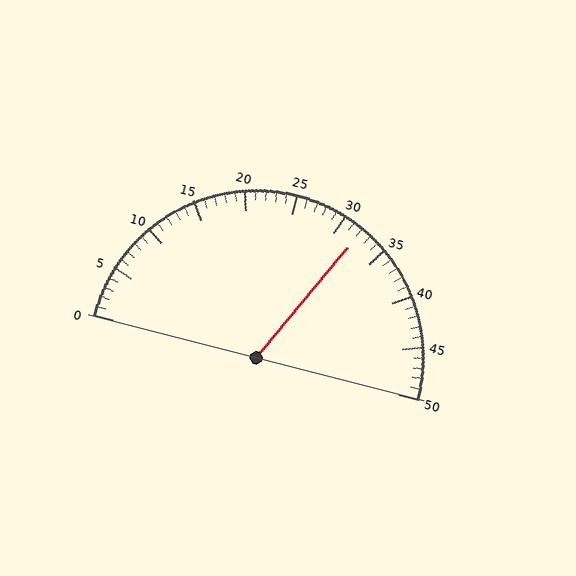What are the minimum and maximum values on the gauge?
The gauge ranges from 0 to 50.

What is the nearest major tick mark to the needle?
The nearest major tick mark is 30.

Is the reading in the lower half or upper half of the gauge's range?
The reading is in the upper half of the range (0 to 50).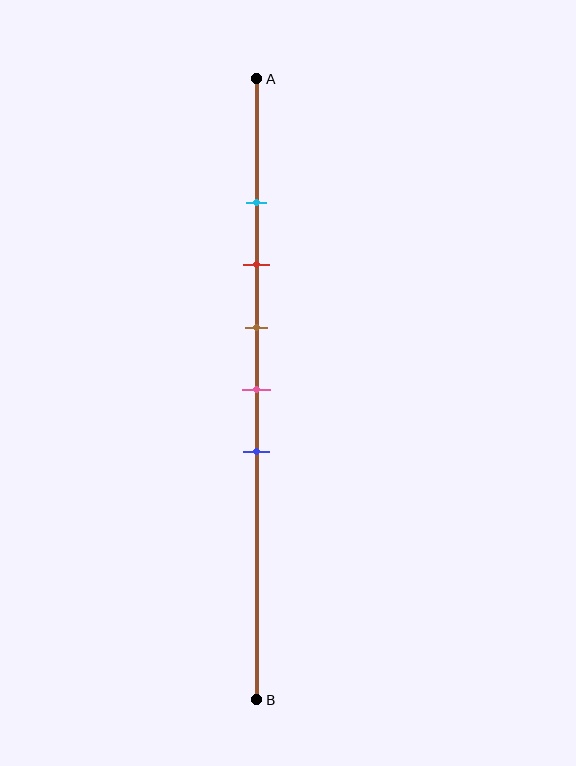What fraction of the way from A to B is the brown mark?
The brown mark is approximately 40% (0.4) of the way from A to B.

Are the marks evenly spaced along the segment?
Yes, the marks are approximately evenly spaced.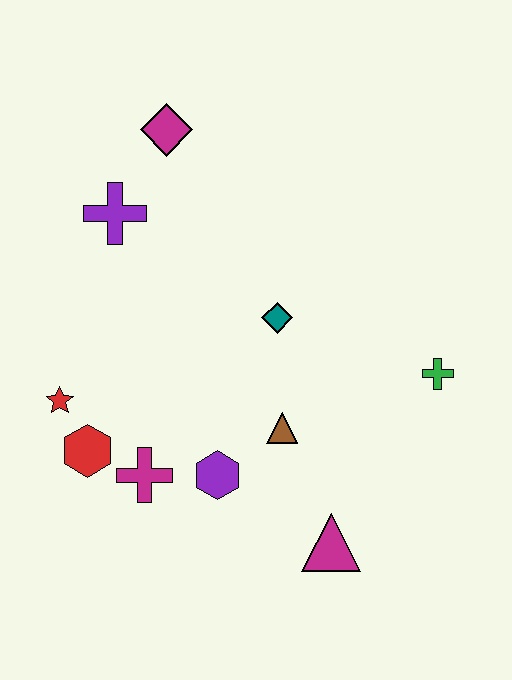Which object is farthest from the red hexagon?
The green cross is farthest from the red hexagon.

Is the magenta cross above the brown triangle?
No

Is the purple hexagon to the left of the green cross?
Yes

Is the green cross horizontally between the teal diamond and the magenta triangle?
No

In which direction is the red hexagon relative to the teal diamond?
The red hexagon is to the left of the teal diamond.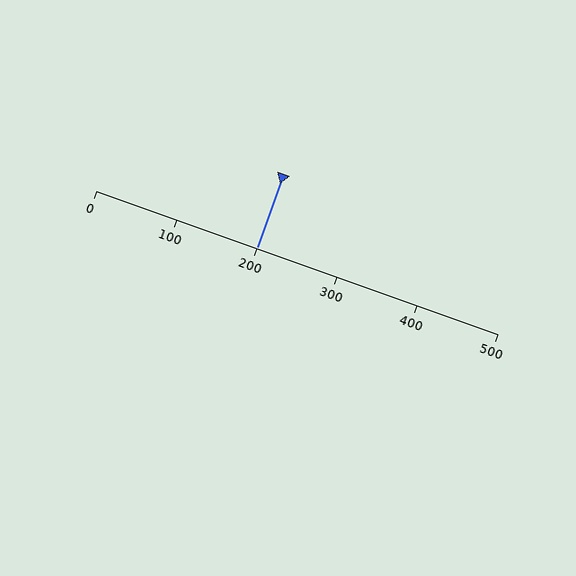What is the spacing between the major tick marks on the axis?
The major ticks are spaced 100 apart.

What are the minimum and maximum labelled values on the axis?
The axis runs from 0 to 500.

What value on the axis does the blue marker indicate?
The marker indicates approximately 200.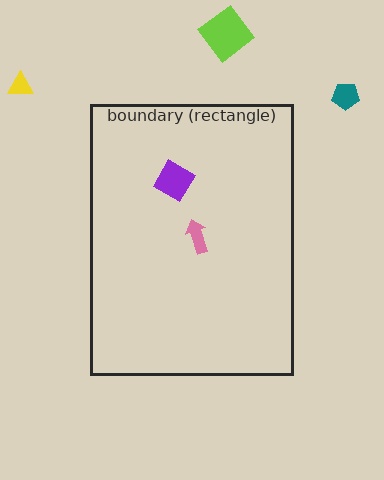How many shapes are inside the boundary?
2 inside, 3 outside.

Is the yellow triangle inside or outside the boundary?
Outside.